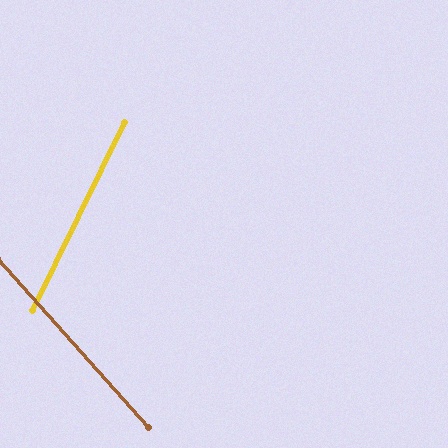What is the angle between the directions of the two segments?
Approximately 68 degrees.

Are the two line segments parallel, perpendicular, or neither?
Neither parallel nor perpendicular — they differ by about 68°.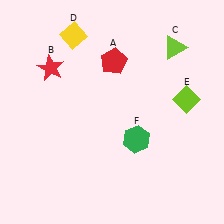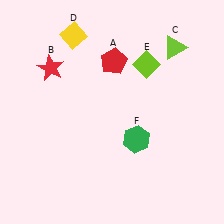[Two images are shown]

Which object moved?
The lime diamond (E) moved left.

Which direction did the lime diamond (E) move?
The lime diamond (E) moved left.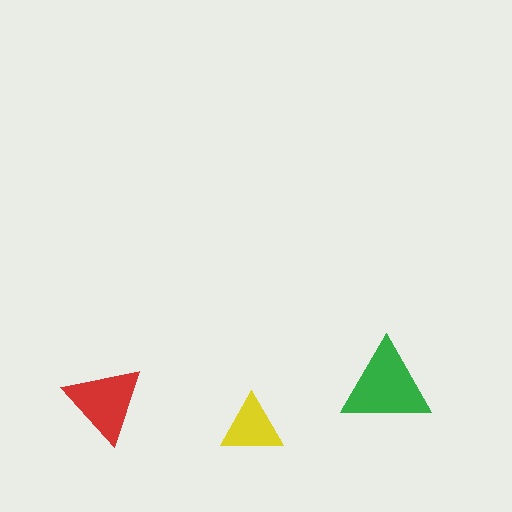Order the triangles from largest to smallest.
the green one, the red one, the yellow one.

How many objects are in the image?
There are 3 objects in the image.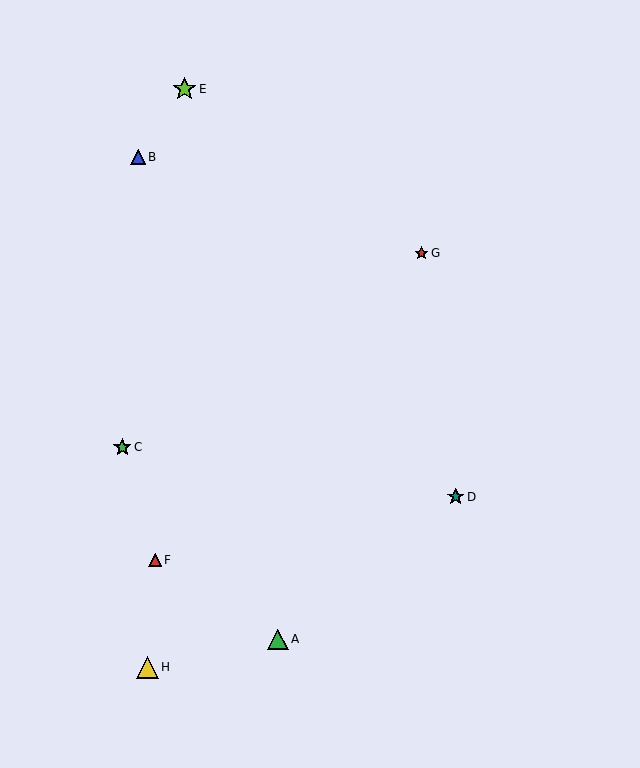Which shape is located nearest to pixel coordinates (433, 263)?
The red star (labeled G) at (421, 253) is nearest to that location.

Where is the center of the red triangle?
The center of the red triangle is at (155, 560).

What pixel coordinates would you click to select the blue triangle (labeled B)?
Click at (138, 157) to select the blue triangle B.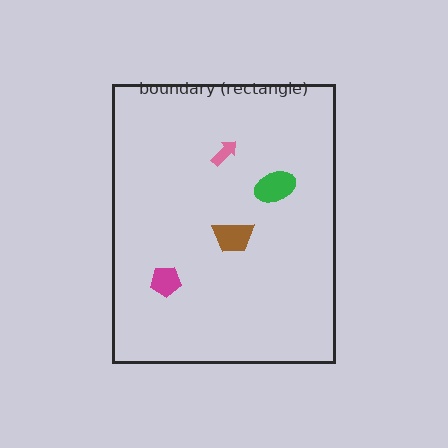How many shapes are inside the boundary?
4 inside, 0 outside.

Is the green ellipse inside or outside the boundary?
Inside.